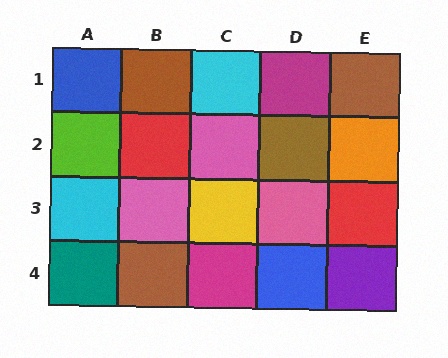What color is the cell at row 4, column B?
Brown.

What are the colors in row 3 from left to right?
Cyan, pink, yellow, pink, red.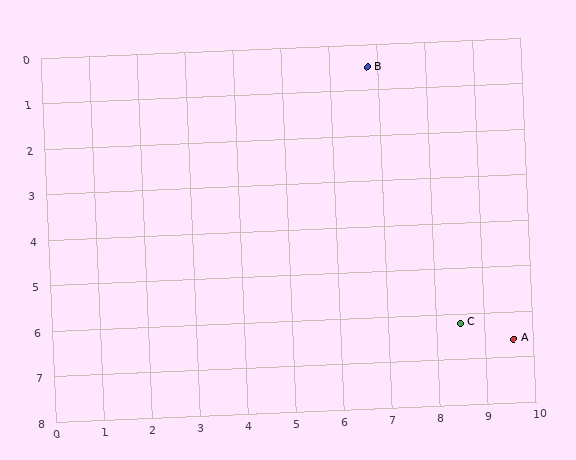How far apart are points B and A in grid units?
Points B and A are about 6.7 grid units apart.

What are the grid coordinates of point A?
Point A is at approximately (9.6, 6.6).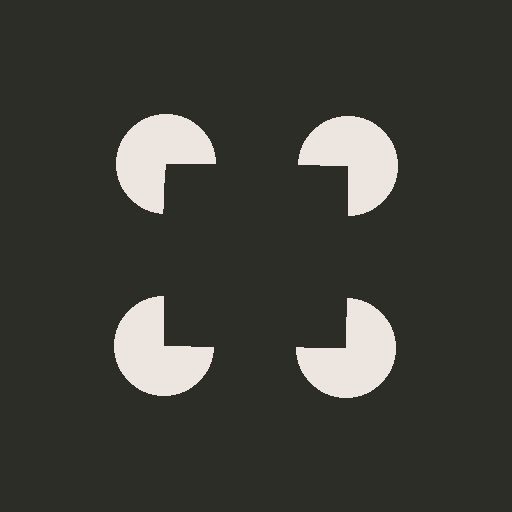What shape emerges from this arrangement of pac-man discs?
An illusory square — its edges are inferred from the aligned wedge cuts in the pac-man discs, not physically drawn.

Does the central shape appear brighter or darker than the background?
It typically appears slightly darker than the background, even though no actual brightness change is drawn.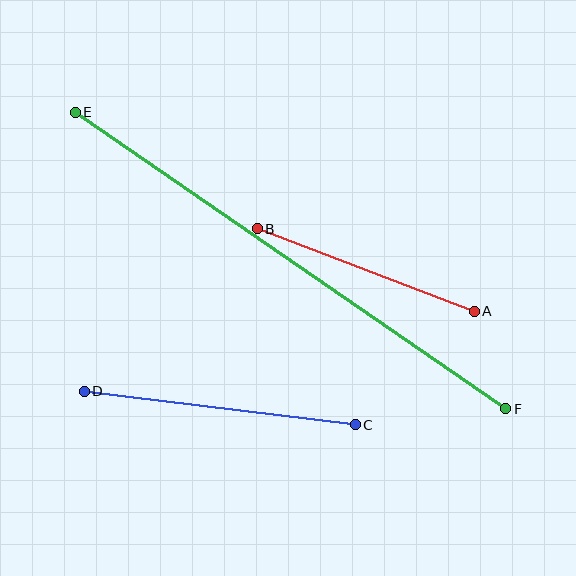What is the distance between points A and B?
The distance is approximately 232 pixels.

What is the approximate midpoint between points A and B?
The midpoint is at approximately (366, 270) pixels.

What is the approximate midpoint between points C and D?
The midpoint is at approximately (220, 408) pixels.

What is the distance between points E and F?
The distance is approximately 523 pixels.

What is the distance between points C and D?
The distance is approximately 273 pixels.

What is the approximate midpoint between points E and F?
The midpoint is at approximately (290, 260) pixels.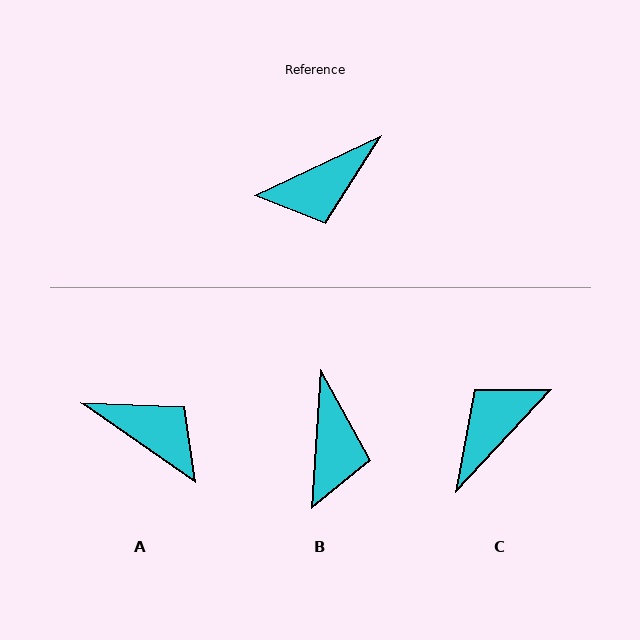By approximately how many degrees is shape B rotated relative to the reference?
Approximately 61 degrees counter-clockwise.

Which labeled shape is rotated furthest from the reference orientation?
C, about 158 degrees away.